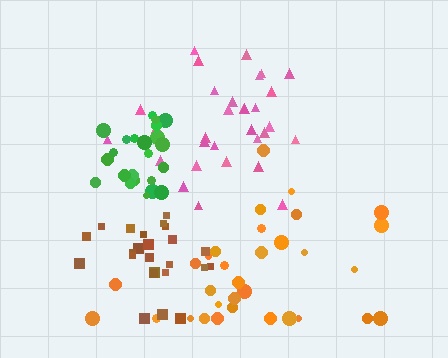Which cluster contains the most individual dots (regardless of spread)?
Orange (33).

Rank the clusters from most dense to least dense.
green, brown, pink, orange.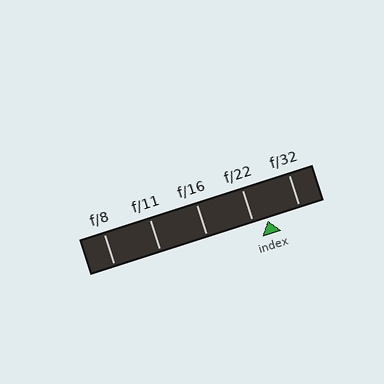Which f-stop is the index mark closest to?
The index mark is closest to f/22.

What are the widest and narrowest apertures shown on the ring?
The widest aperture shown is f/8 and the narrowest is f/32.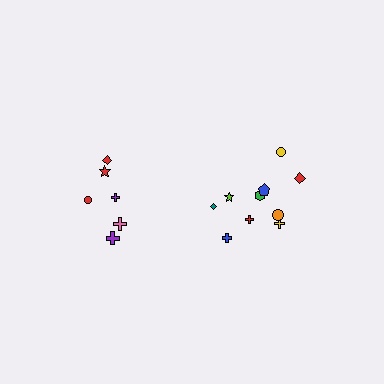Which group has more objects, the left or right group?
The right group.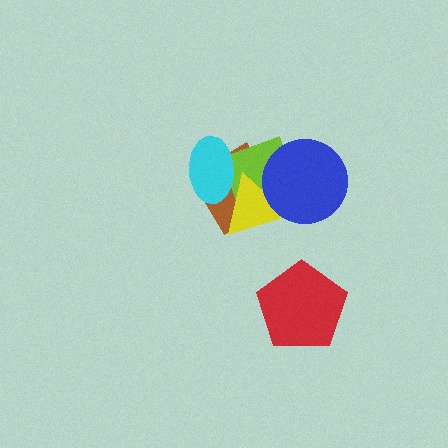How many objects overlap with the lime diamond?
4 objects overlap with the lime diamond.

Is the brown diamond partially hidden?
Yes, it is partially covered by another shape.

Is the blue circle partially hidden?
No, no other shape covers it.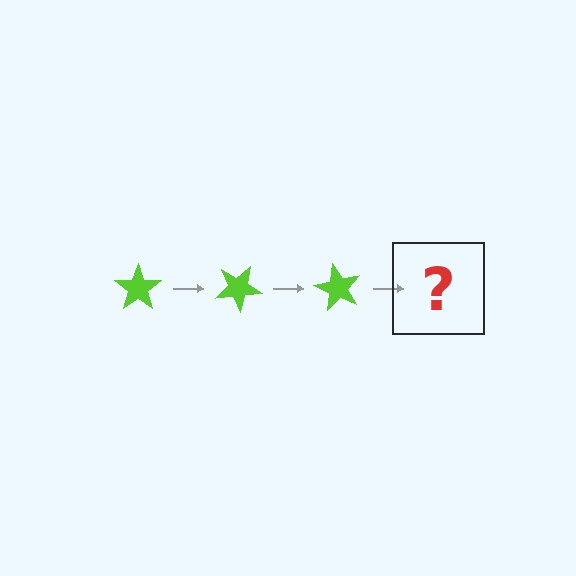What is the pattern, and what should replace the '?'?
The pattern is that the star rotates 30 degrees each step. The '?' should be a lime star rotated 90 degrees.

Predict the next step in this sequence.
The next step is a lime star rotated 90 degrees.